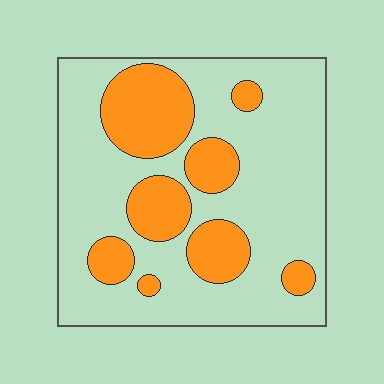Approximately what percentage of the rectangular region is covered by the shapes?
Approximately 30%.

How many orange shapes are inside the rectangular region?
8.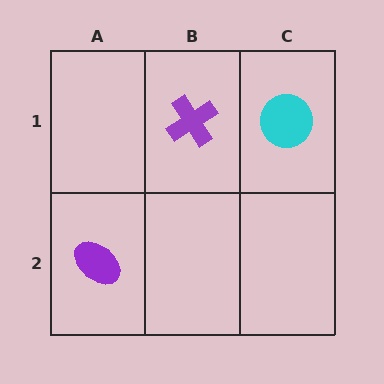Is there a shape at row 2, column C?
No, that cell is empty.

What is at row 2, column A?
A purple ellipse.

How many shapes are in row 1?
2 shapes.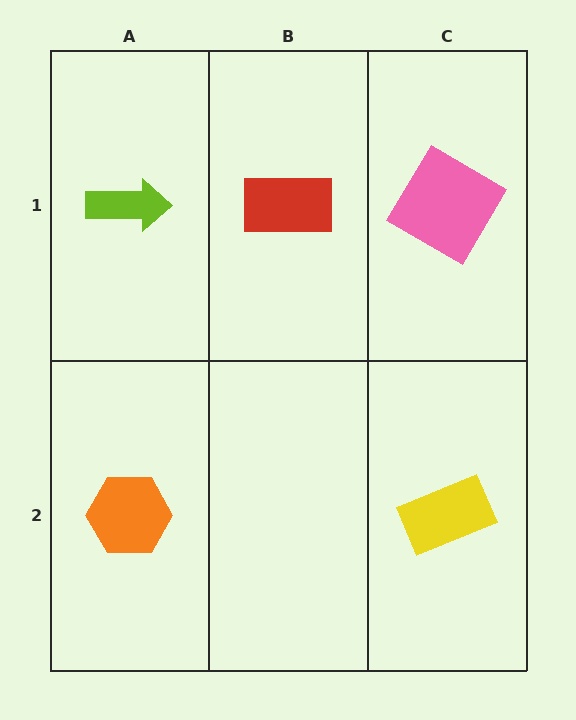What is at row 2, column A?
An orange hexagon.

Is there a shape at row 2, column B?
No, that cell is empty.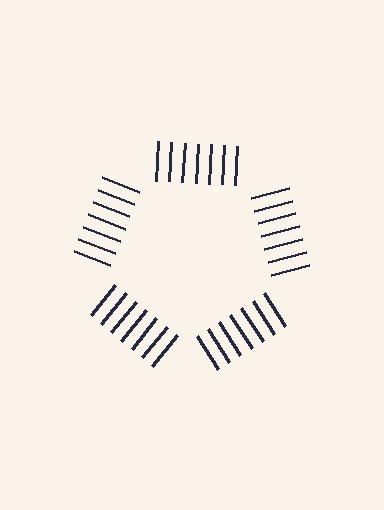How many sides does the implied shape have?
5 sides — the line-ends trace a pentagon.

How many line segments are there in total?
35 — 7 along each of the 5 edges.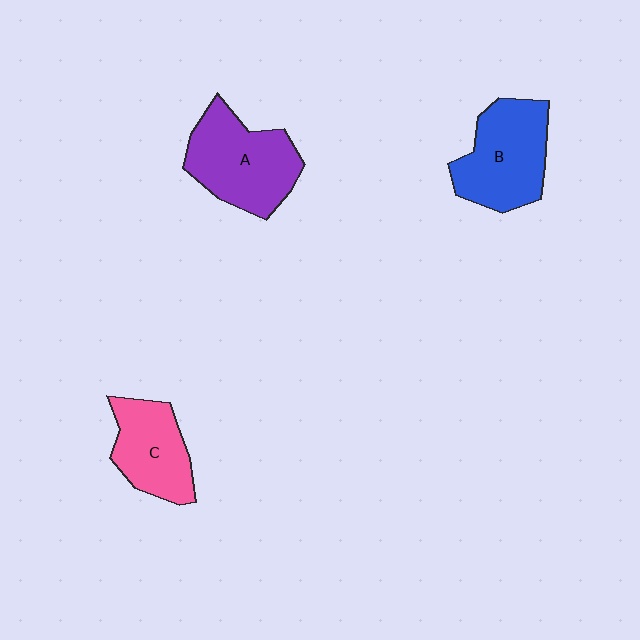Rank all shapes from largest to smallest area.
From largest to smallest: A (purple), B (blue), C (pink).